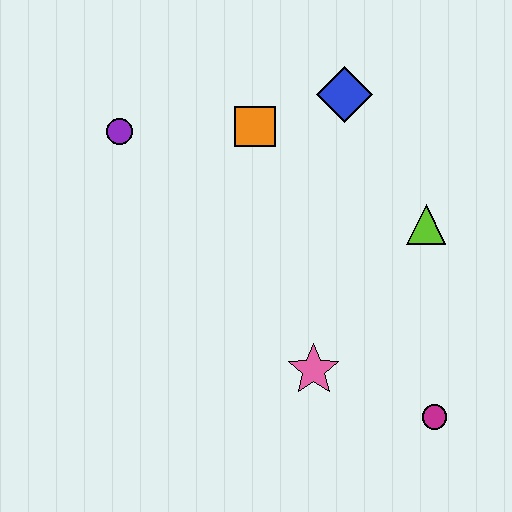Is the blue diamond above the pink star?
Yes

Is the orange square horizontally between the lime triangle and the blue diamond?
No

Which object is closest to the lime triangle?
The blue diamond is closest to the lime triangle.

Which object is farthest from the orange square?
The magenta circle is farthest from the orange square.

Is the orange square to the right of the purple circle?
Yes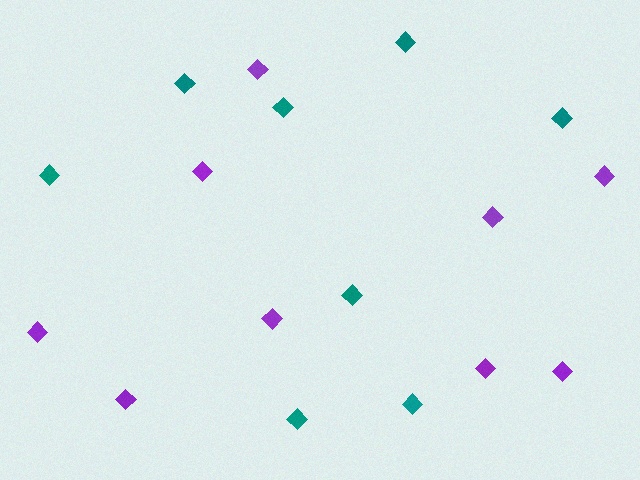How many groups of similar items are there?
There are 2 groups: one group of purple diamonds (9) and one group of teal diamonds (8).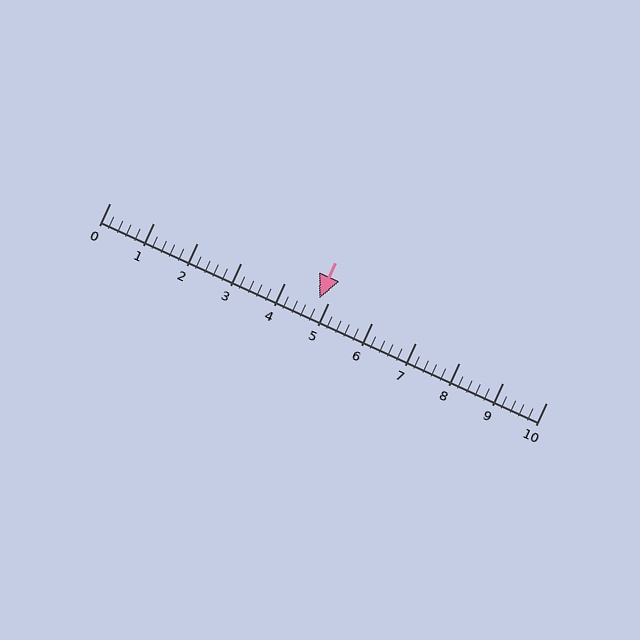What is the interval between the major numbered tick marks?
The major tick marks are spaced 1 units apart.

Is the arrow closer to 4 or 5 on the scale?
The arrow is closer to 5.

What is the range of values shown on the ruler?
The ruler shows values from 0 to 10.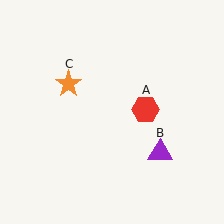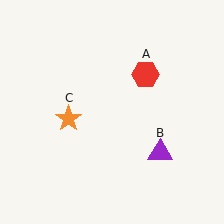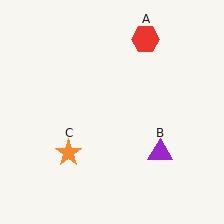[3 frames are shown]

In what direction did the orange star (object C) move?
The orange star (object C) moved down.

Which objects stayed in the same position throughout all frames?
Purple triangle (object B) remained stationary.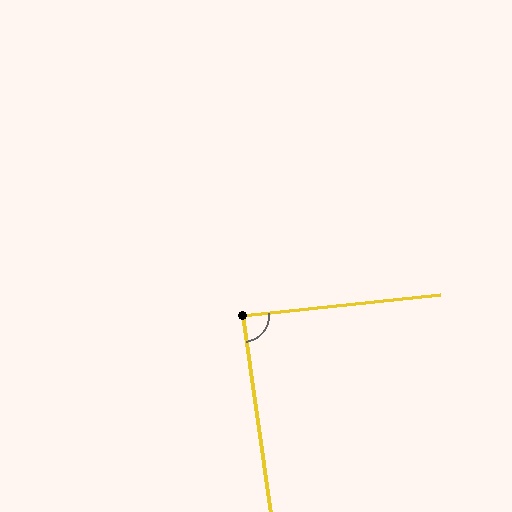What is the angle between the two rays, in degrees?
Approximately 88 degrees.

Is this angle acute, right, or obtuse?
It is approximately a right angle.